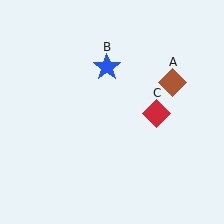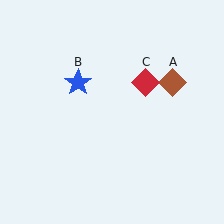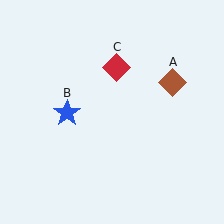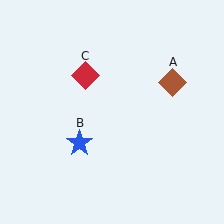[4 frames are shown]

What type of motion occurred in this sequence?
The blue star (object B), red diamond (object C) rotated counterclockwise around the center of the scene.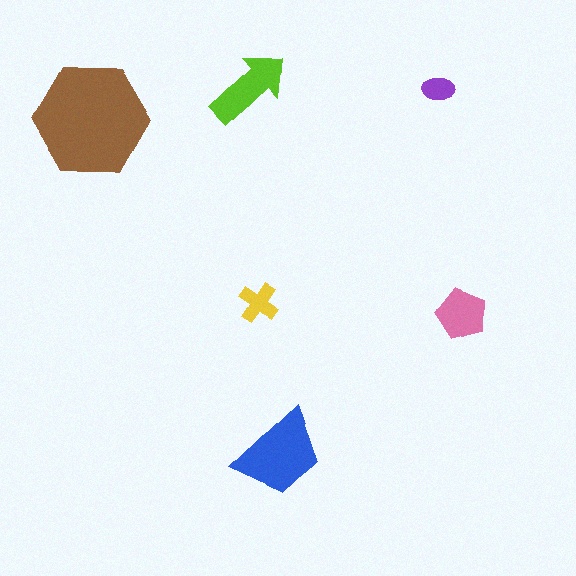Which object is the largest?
The brown hexagon.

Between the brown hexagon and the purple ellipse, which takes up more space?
The brown hexagon.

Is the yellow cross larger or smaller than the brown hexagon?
Smaller.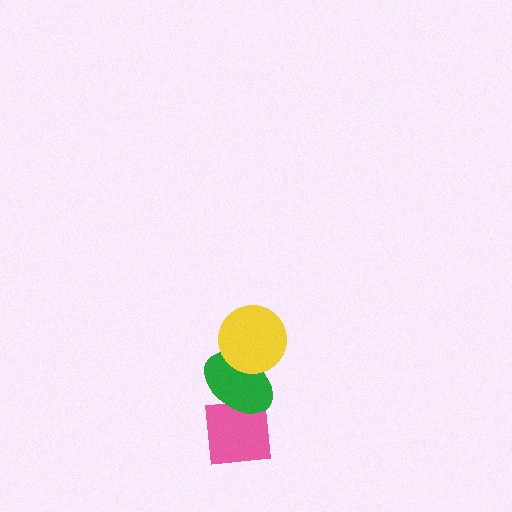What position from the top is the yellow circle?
The yellow circle is 1st from the top.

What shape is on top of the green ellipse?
The yellow circle is on top of the green ellipse.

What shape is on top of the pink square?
The green ellipse is on top of the pink square.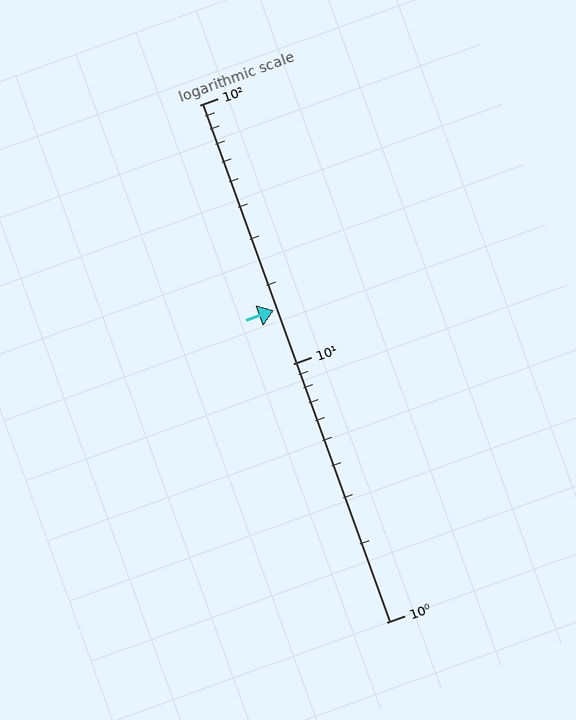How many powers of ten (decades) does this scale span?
The scale spans 2 decades, from 1 to 100.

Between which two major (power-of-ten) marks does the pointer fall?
The pointer is between 10 and 100.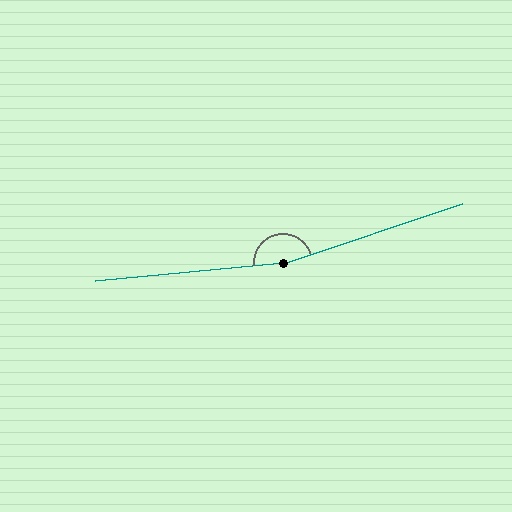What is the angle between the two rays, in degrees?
Approximately 167 degrees.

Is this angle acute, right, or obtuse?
It is obtuse.